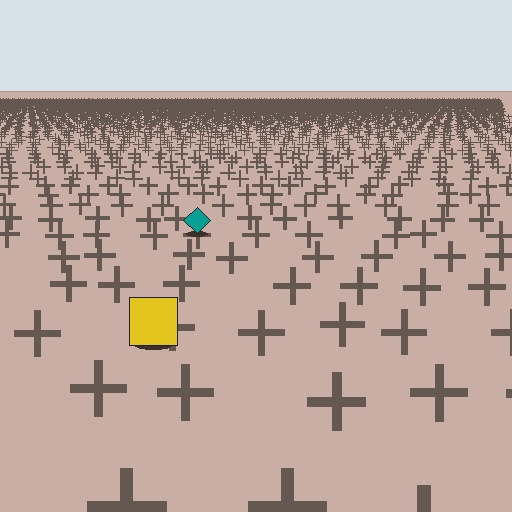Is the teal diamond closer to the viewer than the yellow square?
No. The yellow square is closer — you can tell from the texture gradient: the ground texture is coarser near it.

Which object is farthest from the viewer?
The teal diamond is farthest from the viewer. It appears smaller and the ground texture around it is denser.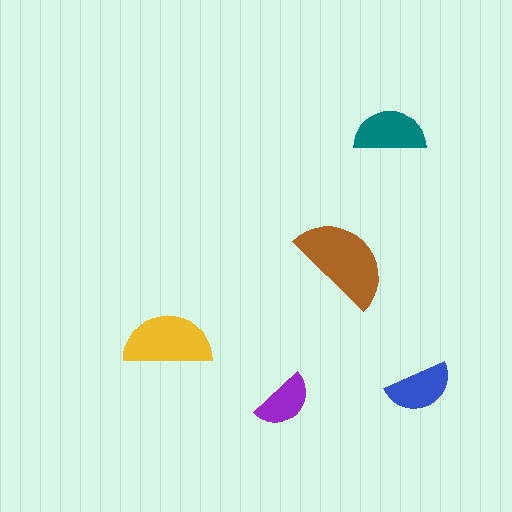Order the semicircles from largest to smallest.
the brown one, the yellow one, the teal one, the blue one, the purple one.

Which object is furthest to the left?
The yellow semicircle is leftmost.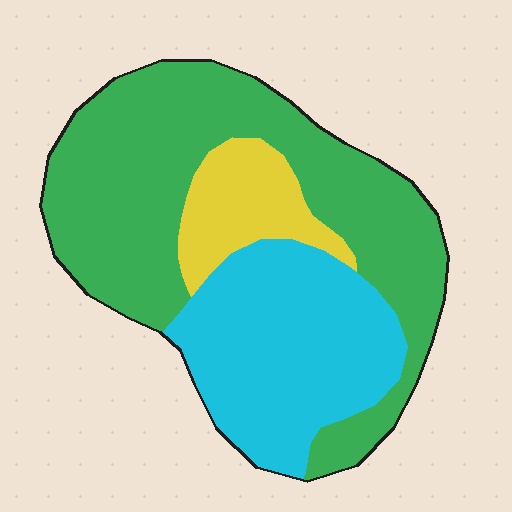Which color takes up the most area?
Green, at roughly 55%.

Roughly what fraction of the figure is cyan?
Cyan covers about 35% of the figure.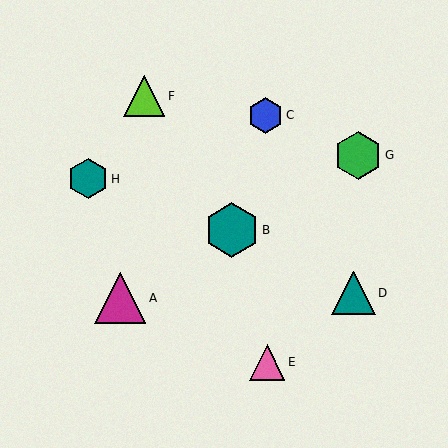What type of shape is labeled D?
Shape D is a teal triangle.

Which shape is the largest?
The teal hexagon (labeled B) is the largest.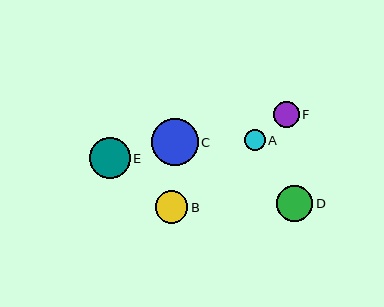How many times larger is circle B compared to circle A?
Circle B is approximately 1.5 times the size of circle A.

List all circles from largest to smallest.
From largest to smallest: C, E, D, B, F, A.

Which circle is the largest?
Circle C is the largest with a size of approximately 47 pixels.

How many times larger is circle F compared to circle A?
Circle F is approximately 1.2 times the size of circle A.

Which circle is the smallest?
Circle A is the smallest with a size of approximately 21 pixels.